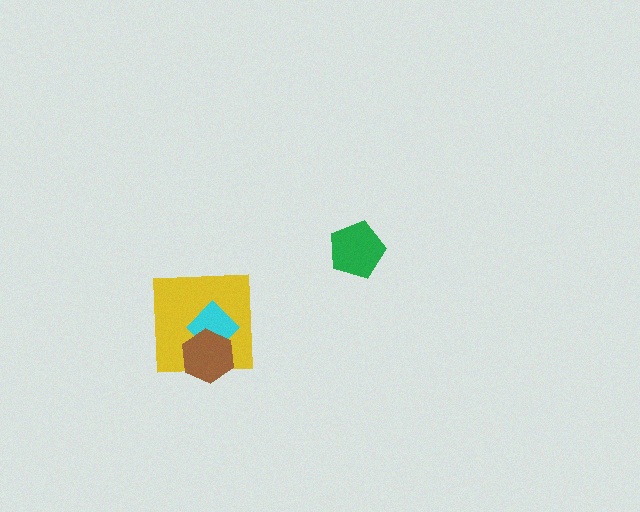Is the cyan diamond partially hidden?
Yes, it is partially covered by another shape.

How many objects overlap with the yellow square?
2 objects overlap with the yellow square.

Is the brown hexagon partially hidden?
No, no other shape covers it.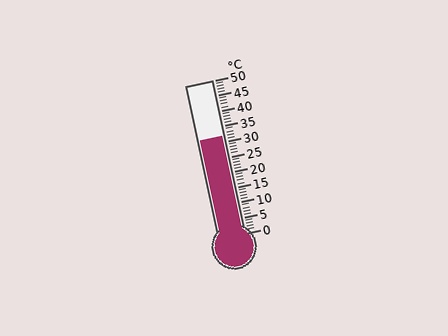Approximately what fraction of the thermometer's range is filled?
The thermometer is filled to approximately 65% of its range.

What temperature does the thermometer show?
The thermometer shows approximately 32°C.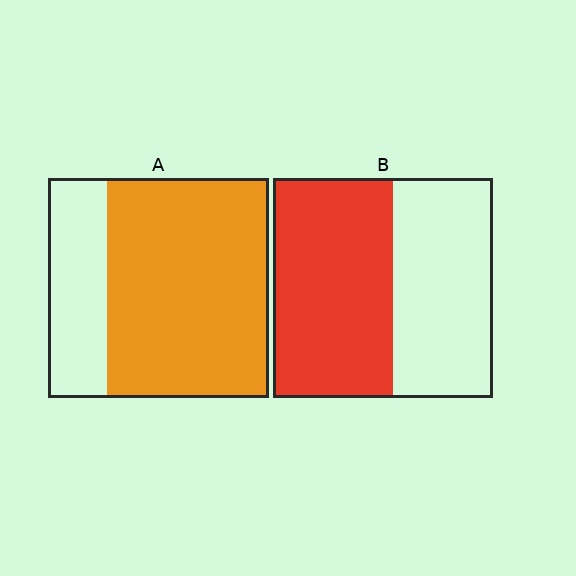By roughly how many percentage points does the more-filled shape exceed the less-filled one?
By roughly 20 percentage points (A over B).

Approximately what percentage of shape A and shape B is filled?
A is approximately 75% and B is approximately 55%.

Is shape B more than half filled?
Yes.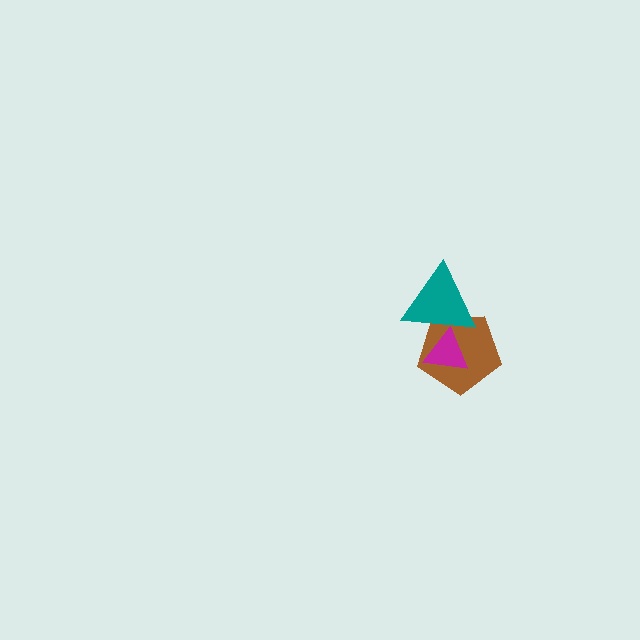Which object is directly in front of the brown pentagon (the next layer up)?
The magenta triangle is directly in front of the brown pentagon.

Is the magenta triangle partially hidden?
Yes, it is partially covered by another shape.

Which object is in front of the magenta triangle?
The teal triangle is in front of the magenta triangle.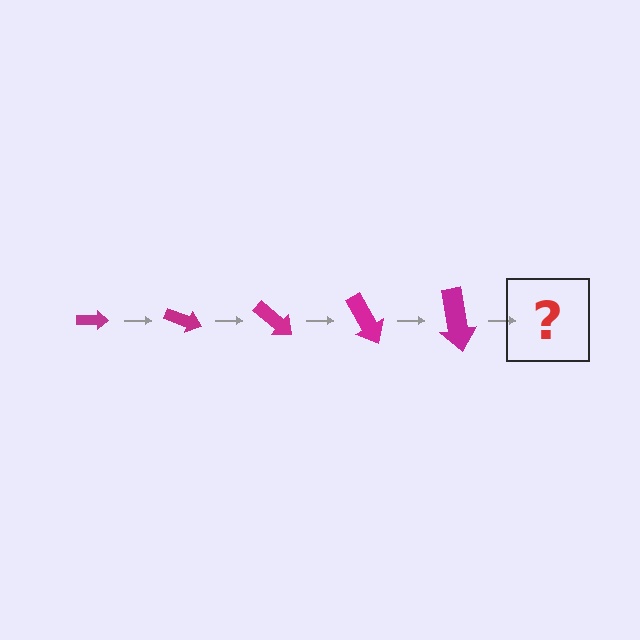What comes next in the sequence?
The next element should be an arrow, larger than the previous one and rotated 100 degrees from the start.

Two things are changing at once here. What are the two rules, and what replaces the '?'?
The two rules are that the arrow grows larger each step and it rotates 20 degrees each step. The '?' should be an arrow, larger than the previous one and rotated 100 degrees from the start.